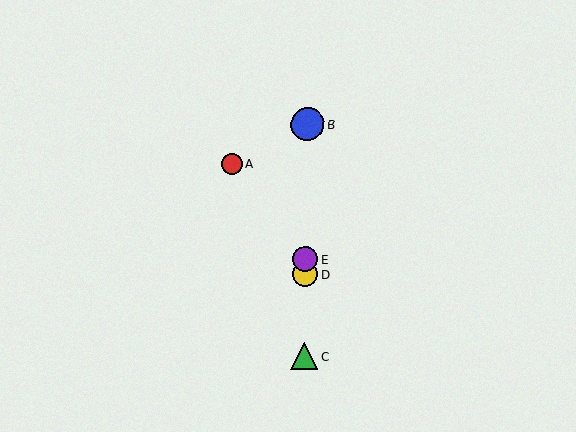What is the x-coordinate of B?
Object B is at x≈308.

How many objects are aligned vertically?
4 objects (B, C, D, E) are aligned vertically.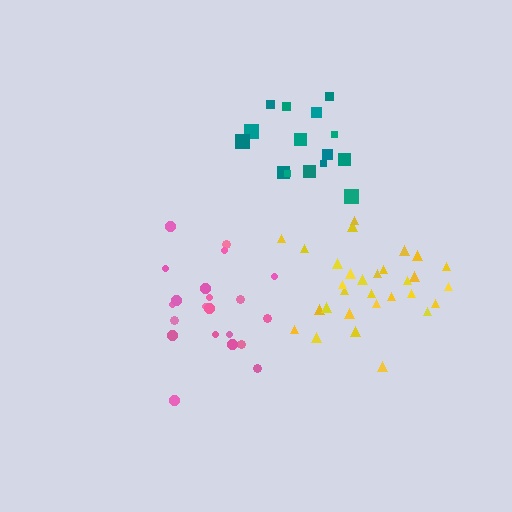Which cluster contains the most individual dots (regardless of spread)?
Yellow (30).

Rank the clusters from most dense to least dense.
yellow, pink, teal.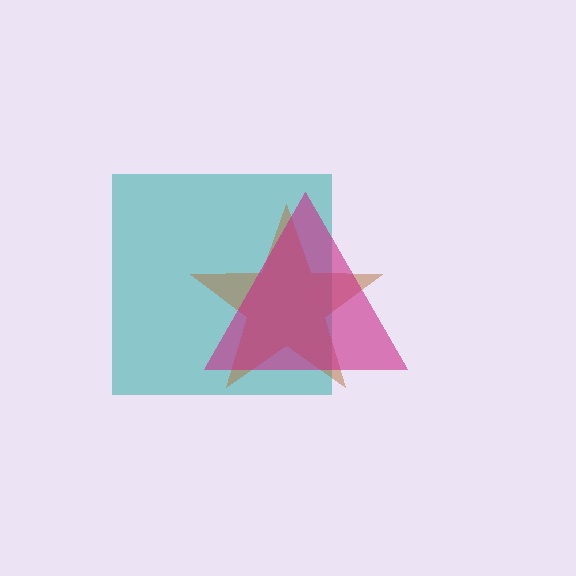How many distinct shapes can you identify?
There are 3 distinct shapes: a teal square, a brown star, a magenta triangle.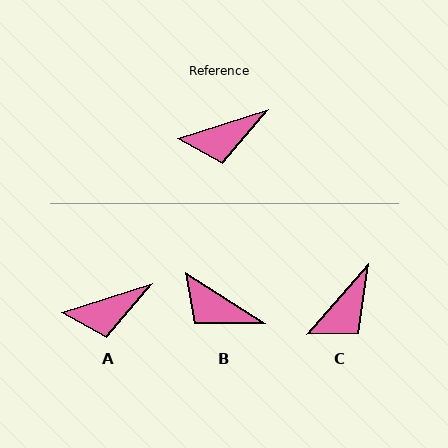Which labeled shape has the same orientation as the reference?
A.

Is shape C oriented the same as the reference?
No, it is off by about 32 degrees.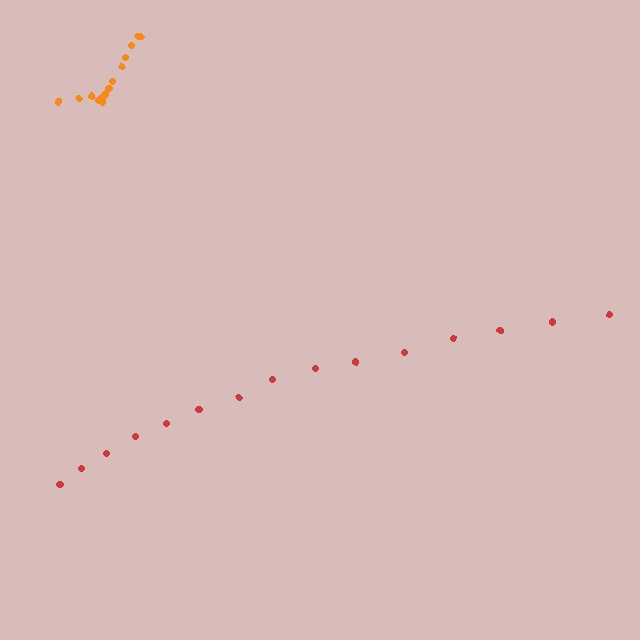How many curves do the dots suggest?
There are 2 distinct paths.